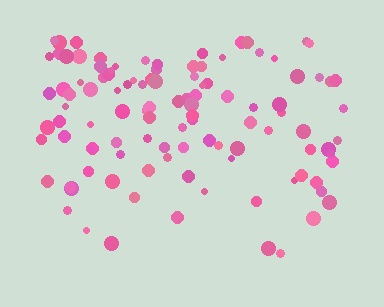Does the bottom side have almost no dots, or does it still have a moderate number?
Still a moderate number, just noticeably fewer than the top.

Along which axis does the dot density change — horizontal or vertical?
Vertical.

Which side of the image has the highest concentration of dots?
The top.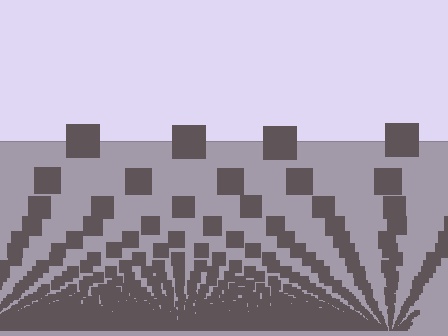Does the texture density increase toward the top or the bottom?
Density increases toward the bottom.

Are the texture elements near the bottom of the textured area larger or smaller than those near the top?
Smaller. The gradient is inverted — elements near the bottom are smaller and denser.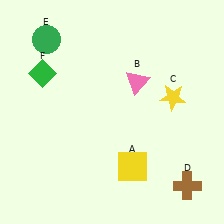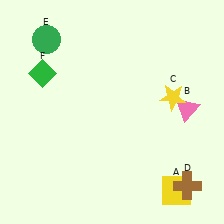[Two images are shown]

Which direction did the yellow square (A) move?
The yellow square (A) moved right.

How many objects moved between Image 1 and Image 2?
2 objects moved between the two images.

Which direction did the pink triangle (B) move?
The pink triangle (B) moved right.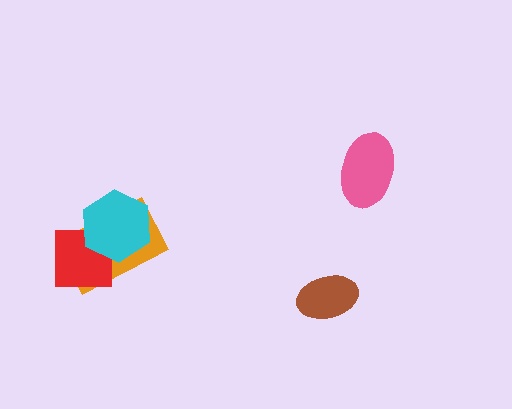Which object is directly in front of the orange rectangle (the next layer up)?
The red square is directly in front of the orange rectangle.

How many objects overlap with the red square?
2 objects overlap with the red square.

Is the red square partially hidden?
Yes, it is partially covered by another shape.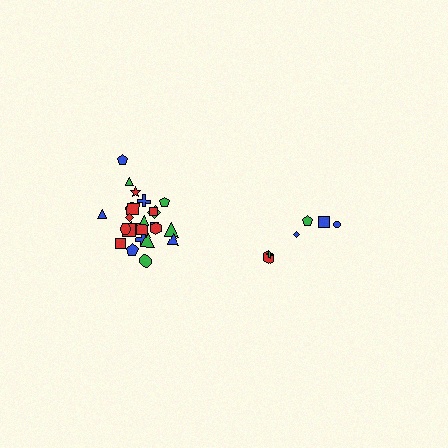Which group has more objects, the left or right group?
The left group.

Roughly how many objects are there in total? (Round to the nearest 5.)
Roughly 30 objects in total.